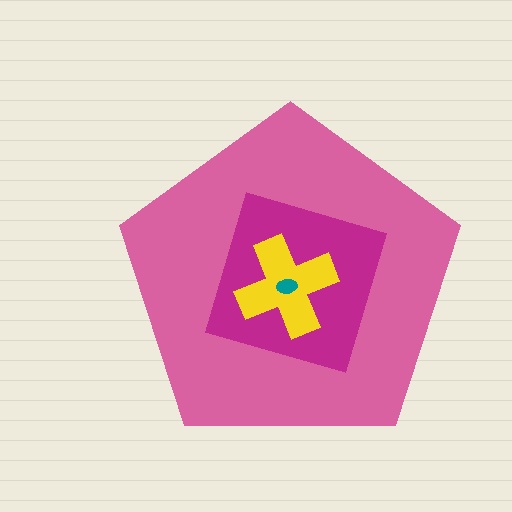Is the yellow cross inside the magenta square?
Yes.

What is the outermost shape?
The pink pentagon.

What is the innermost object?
The teal ellipse.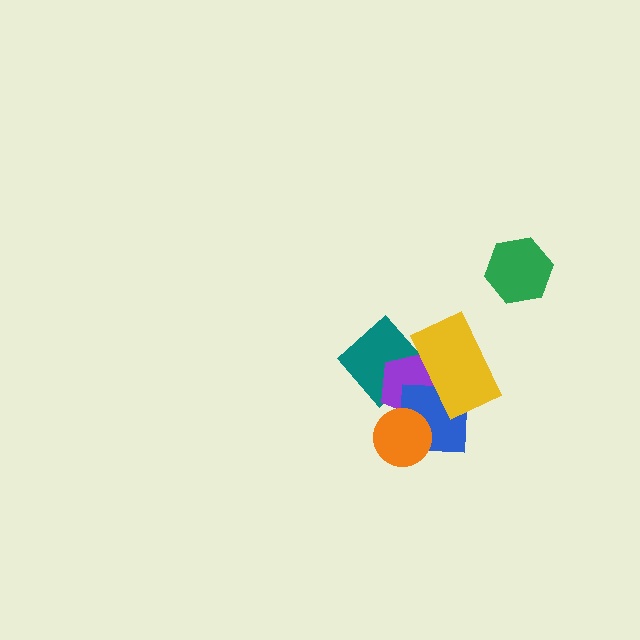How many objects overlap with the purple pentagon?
4 objects overlap with the purple pentagon.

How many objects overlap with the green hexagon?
0 objects overlap with the green hexagon.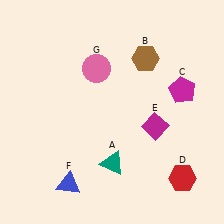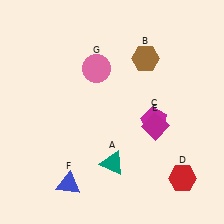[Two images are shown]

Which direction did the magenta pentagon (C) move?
The magenta pentagon (C) moved down.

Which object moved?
The magenta pentagon (C) moved down.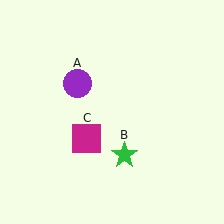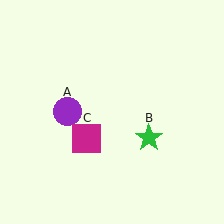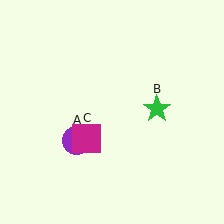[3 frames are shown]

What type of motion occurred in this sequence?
The purple circle (object A), green star (object B) rotated counterclockwise around the center of the scene.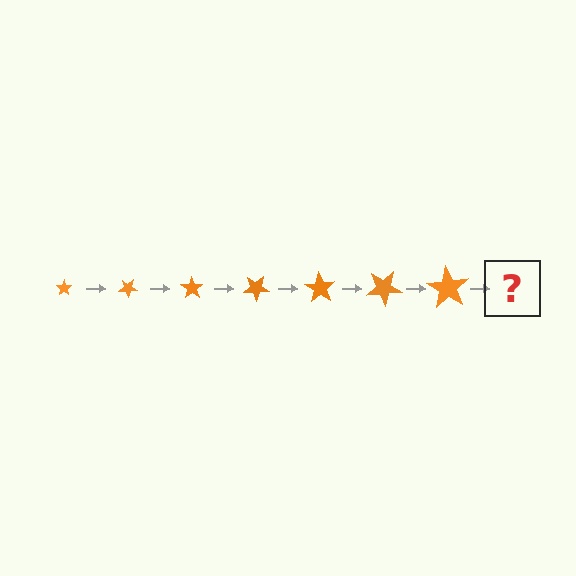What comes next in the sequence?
The next element should be a star, larger than the previous one and rotated 245 degrees from the start.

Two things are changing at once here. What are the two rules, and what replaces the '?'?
The two rules are that the star grows larger each step and it rotates 35 degrees each step. The '?' should be a star, larger than the previous one and rotated 245 degrees from the start.